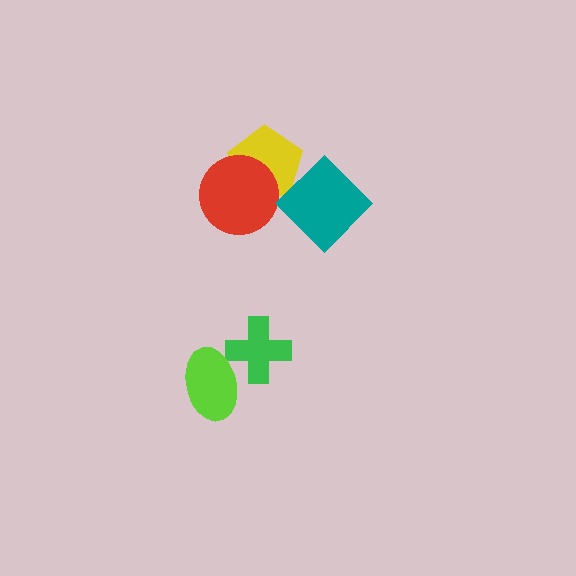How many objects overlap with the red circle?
1 object overlaps with the red circle.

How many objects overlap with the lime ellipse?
1 object overlaps with the lime ellipse.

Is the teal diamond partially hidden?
No, no other shape covers it.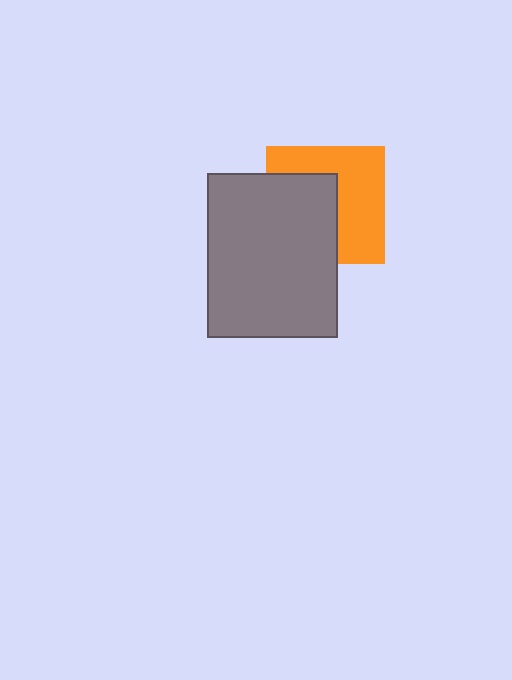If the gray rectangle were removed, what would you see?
You would see the complete orange square.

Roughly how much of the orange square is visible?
About half of it is visible (roughly 54%).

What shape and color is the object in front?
The object in front is a gray rectangle.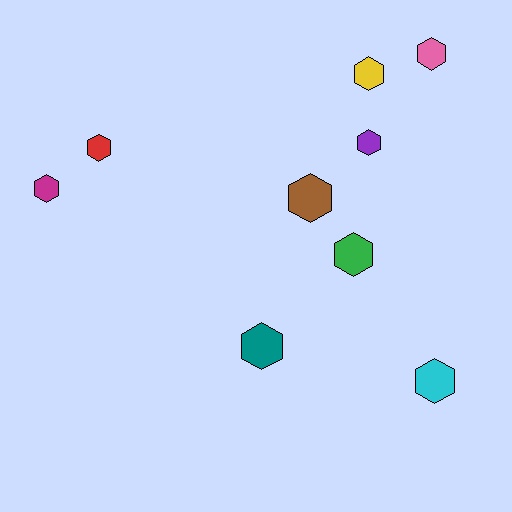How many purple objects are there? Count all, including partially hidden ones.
There is 1 purple object.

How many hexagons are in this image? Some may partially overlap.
There are 9 hexagons.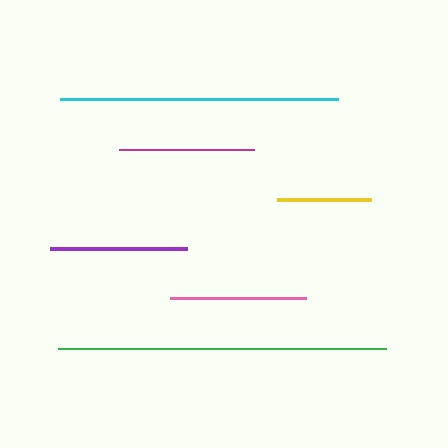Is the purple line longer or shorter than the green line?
The green line is longer than the purple line.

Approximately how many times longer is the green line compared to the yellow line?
The green line is approximately 3.5 times the length of the yellow line.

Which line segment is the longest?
The green line is the longest at approximately 328 pixels.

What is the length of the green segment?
The green segment is approximately 328 pixels long.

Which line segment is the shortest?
The yellow line is the shortest at approximately 94 pixels.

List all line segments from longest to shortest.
From longest to shortest: green, cyan, purple, pink, magenta, yellow.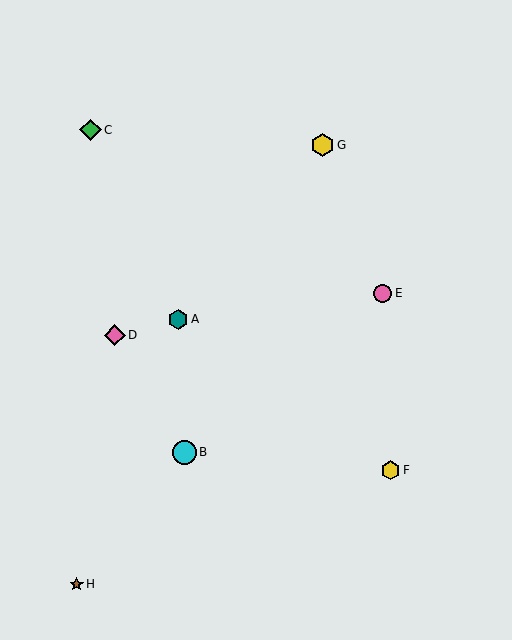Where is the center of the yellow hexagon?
The center of the yellow hexagon is at (391, 470).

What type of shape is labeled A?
Shape A is a teal hexagon.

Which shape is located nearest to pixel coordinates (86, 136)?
The green diamond (labeled C) at (90, 130) is nearest to that location.